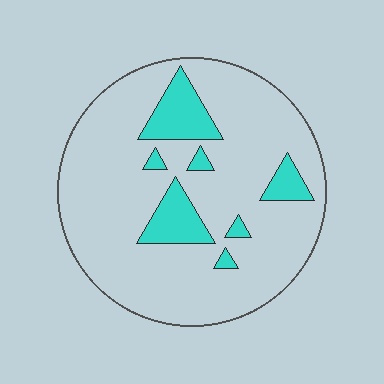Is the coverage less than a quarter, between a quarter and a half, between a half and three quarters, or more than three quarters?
Less than a quarter.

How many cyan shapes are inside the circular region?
7.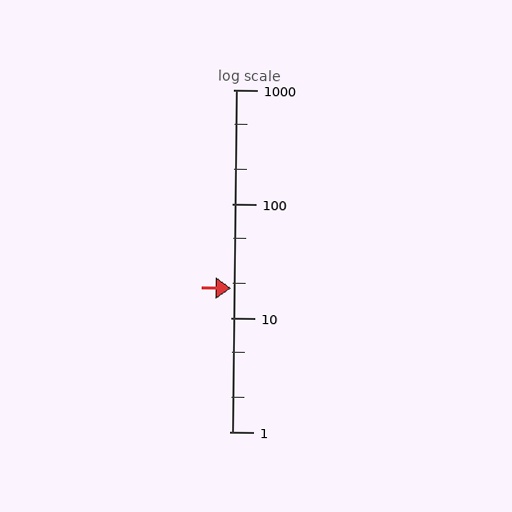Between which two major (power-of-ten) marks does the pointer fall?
The pointer is between 10 and 100.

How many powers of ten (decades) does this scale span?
The scale spans 3 decades, from 1 to 1000.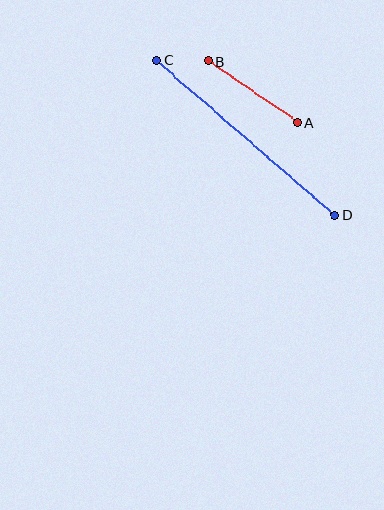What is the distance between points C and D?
The distance is approximately 236 pixels.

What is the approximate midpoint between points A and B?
The midpoint is at approximately (253, 92) pixels.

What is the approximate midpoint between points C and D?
The midpoint is at approximately (246, 137) pixels.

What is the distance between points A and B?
The distance is approximately 108 pixels.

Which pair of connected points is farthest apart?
Points C and D are farthest apart.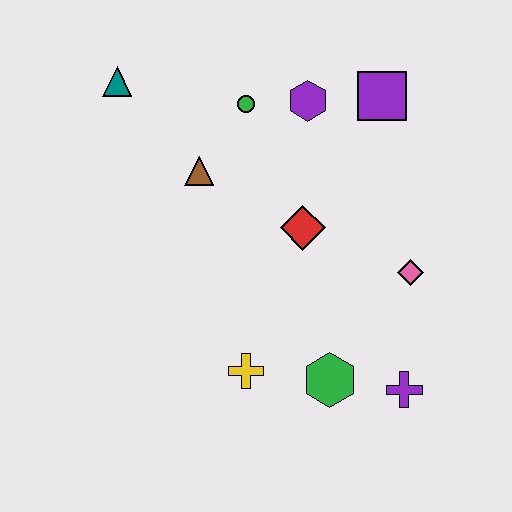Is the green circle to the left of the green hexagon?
Yes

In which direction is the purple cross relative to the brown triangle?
The purple cross is below the brown triangle.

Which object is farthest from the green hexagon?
The teal triangle is farthest from the green hexagon.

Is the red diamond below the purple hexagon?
Yes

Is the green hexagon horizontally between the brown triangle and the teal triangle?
No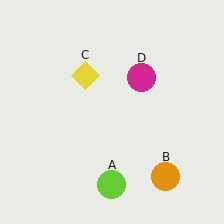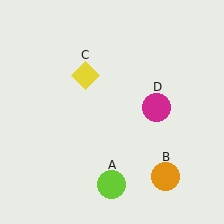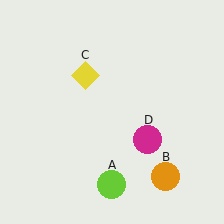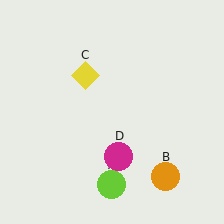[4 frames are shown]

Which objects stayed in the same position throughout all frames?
Lime circle (object A) and orange circle (object B) and yellow diamond (object C) remained stationary.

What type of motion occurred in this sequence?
The magenta circle (object D) rotated clockwise around the center of the scene.